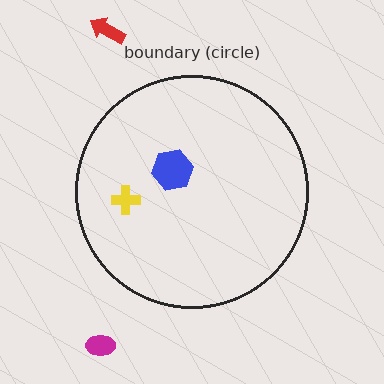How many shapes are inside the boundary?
2 inside, 2 outside.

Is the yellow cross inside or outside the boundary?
Inside.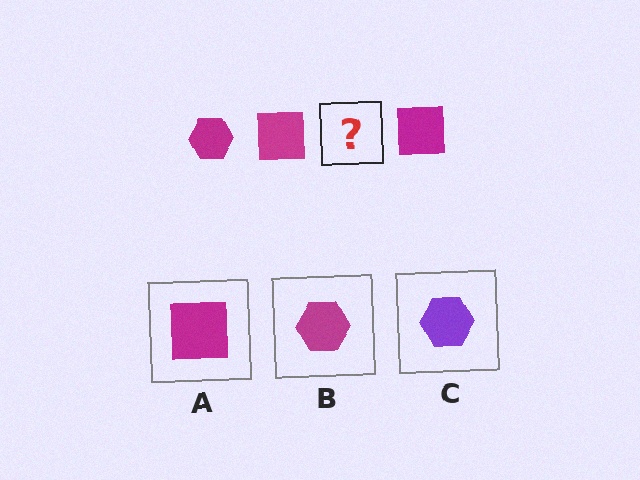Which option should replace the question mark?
Option B.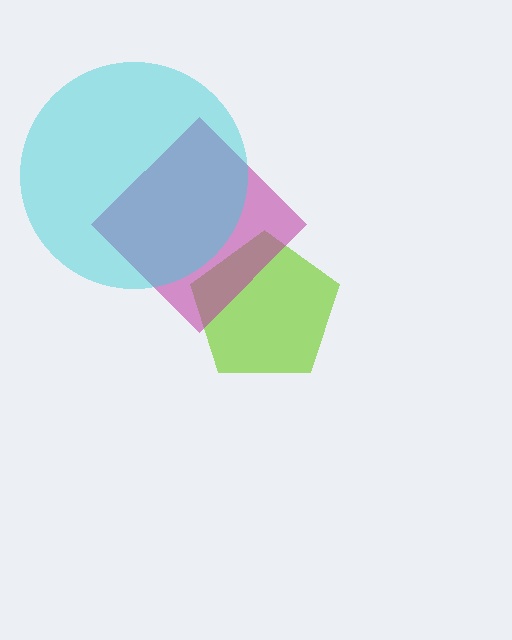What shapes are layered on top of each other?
The layered shapes are: a lime pentagon, a magenta diamond, a cyan circle.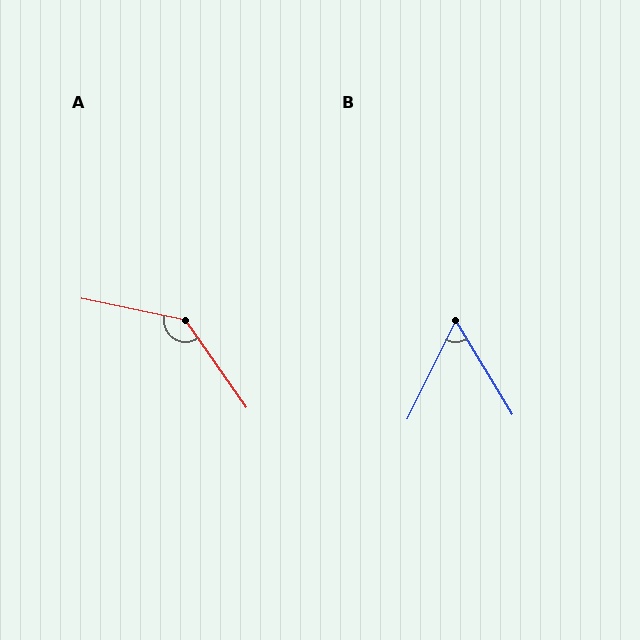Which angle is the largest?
A, at approximately 137 degrees.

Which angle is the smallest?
B, at approximately 58 degrees.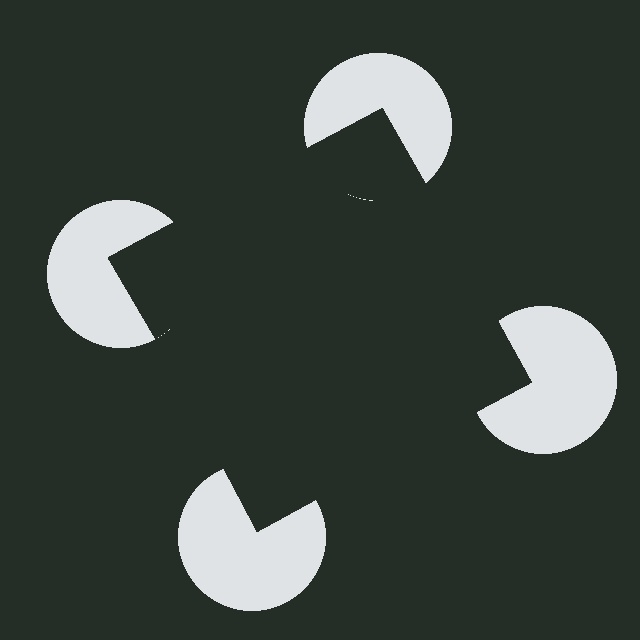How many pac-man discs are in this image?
There are 4 — one at each vertex of the illusory square.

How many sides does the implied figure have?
4 sides.